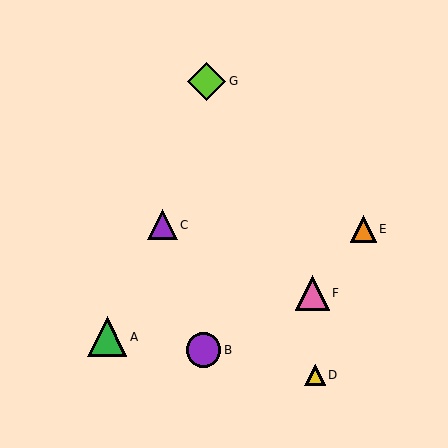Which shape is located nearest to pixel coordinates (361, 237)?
The orange triangle (labeled E) at (363, 229) is nearest to that location.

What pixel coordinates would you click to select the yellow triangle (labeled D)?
Click at (315, 375) to select the yellow triangle D.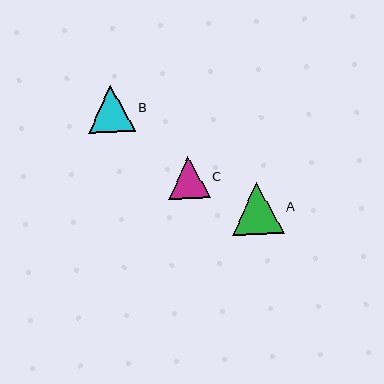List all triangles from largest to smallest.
From largest to smallest: A, B, C.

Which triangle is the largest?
Triangle A is the largest with a size of approximately 52 pixels.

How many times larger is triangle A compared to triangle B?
Triangle A is approximately 1.1 times the size of triangle B.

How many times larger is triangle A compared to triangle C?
Triangle A is approximately 1.2 times the size of triangle C.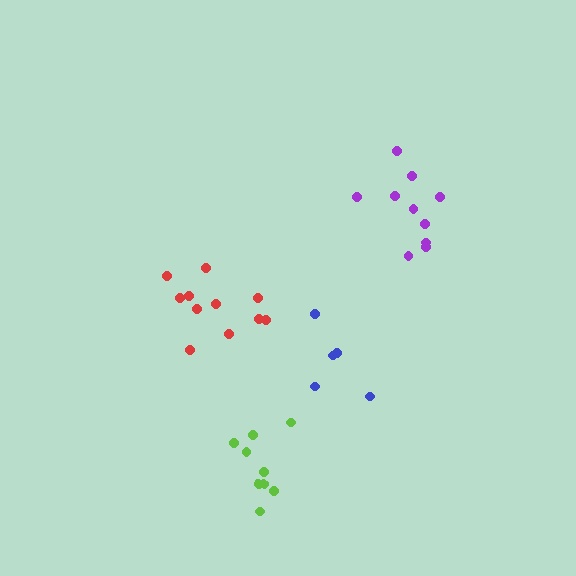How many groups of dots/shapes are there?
There are 4 groups.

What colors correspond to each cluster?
The clusters are colored: blue, purple, red, lime.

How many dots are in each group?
Group 1: 5 dots, Group 2: 10 dots, Group 3: 11 dots, Group 4: 9 dots (35 total).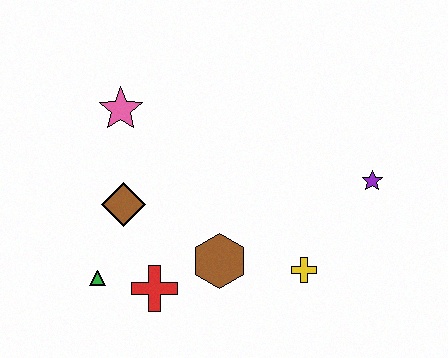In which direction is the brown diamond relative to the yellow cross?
The brown diamond is to the left of the yellow cross.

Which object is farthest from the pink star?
The purple star is farthest from the pink star.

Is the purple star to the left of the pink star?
No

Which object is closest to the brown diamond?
The green triangle is closest to the brown diamond.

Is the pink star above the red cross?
Yes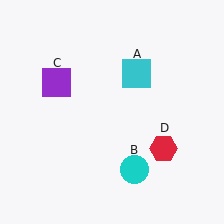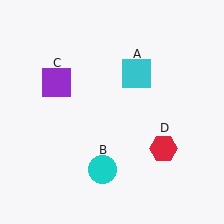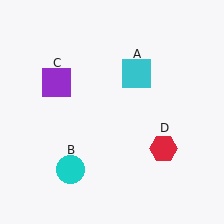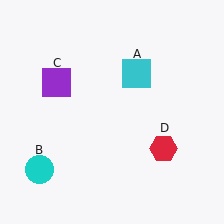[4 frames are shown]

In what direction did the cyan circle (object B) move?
The cyan circle (object B) moved left.